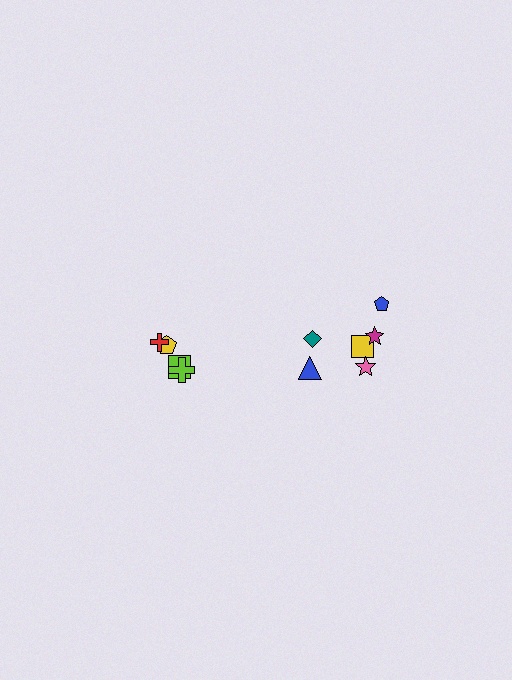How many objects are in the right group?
There are 6 objects.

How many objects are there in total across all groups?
There are 10 objects.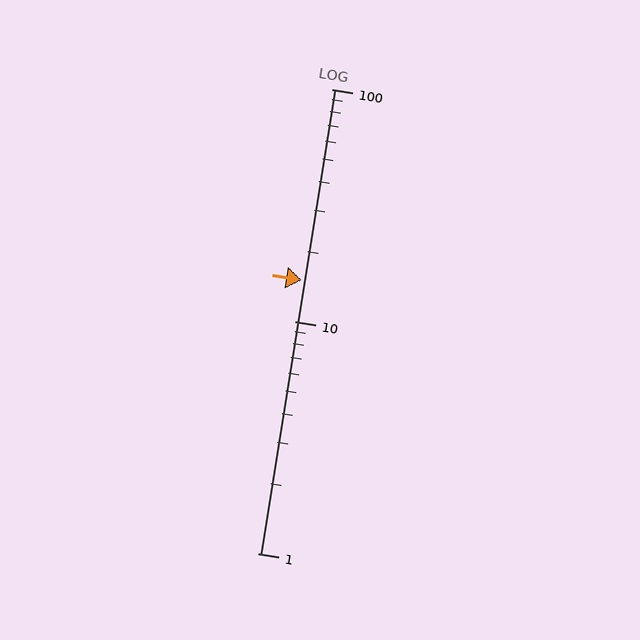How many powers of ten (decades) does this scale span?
The scale spans 2 decades, from 1 to 100.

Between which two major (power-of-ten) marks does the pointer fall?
The pointer is between 10 and 100.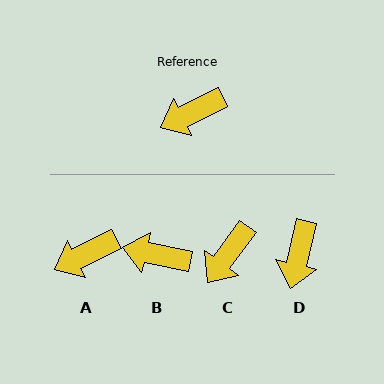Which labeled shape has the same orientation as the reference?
A.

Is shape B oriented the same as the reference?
No, it is off by about 38 degrees.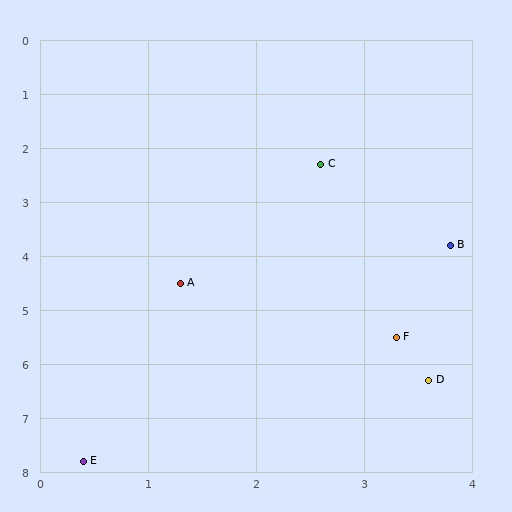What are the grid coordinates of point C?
Point C is at approximately (2.6, 2.3).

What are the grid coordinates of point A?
Point A is at approximately (1.3, 4.5).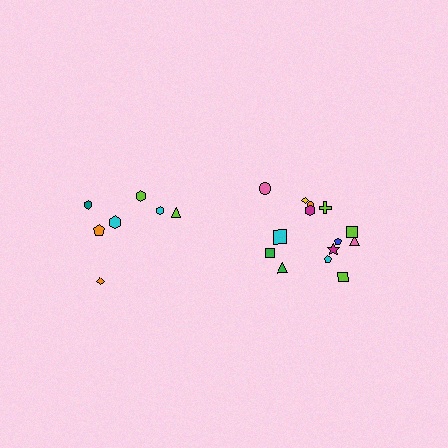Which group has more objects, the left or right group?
The right group.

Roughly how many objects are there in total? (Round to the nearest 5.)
Roughly 20 objects in total.